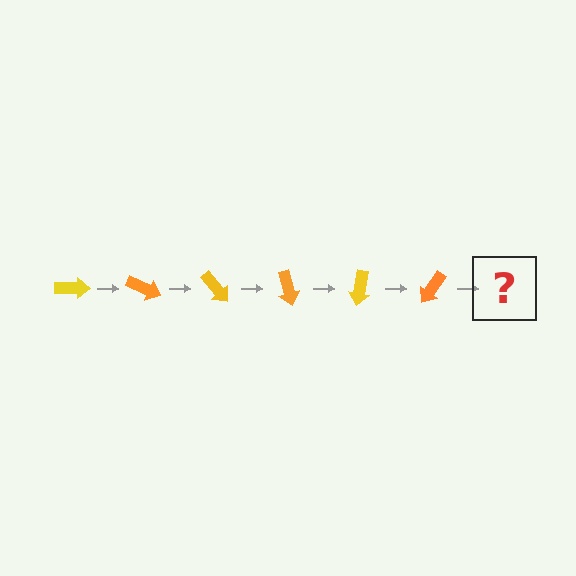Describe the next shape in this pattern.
It should be a yellow arrow, rotated 150 degrees from the start.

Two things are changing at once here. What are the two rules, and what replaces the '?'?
The two rules are that it rotates 25 degrees each step and the color cycles through yellow and orange. The '?' should be a yellow arrow, rotated 150 degrees from the start.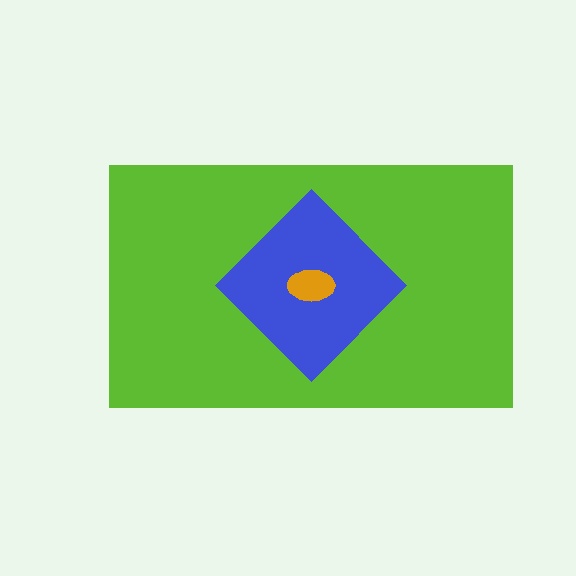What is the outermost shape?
The lime rectangle.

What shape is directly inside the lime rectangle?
The blue diamond.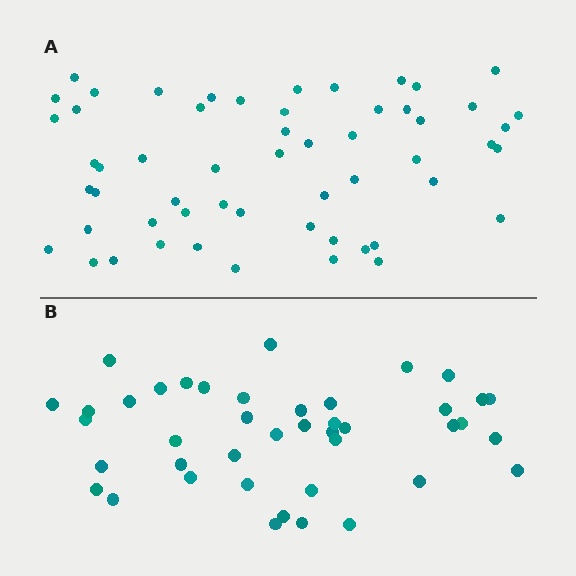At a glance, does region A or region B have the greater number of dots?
Region A (the top region) has more dots.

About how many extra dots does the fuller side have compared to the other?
Region A has approximately 15 more dots than region B.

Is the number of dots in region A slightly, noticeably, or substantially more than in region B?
Region A has noticeably more, but not dramatically so. The ratio is roughly 1.3 to 1.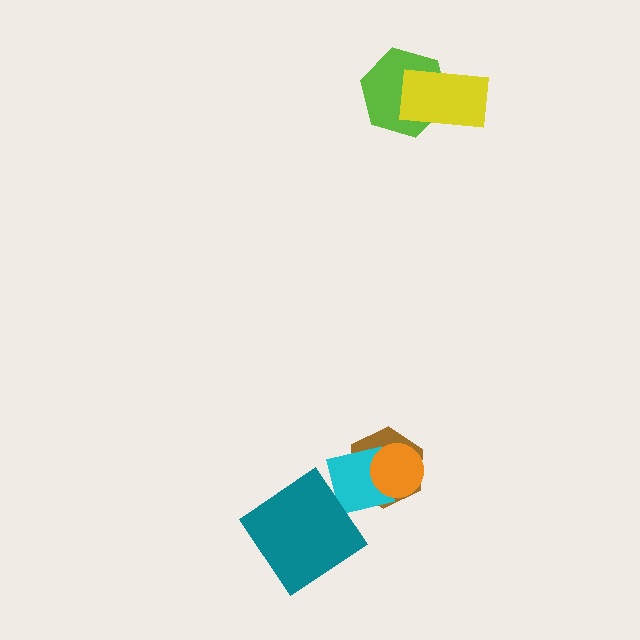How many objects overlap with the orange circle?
2 objects overlap with the orange circle.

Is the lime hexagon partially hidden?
Yes, it is partially covered by another shape.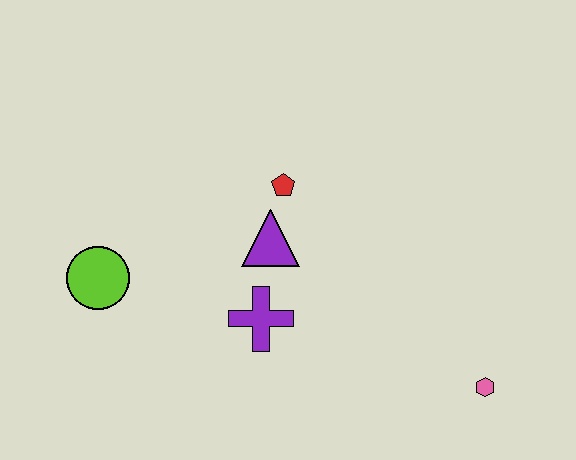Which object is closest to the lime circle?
The purple cross is closest to the lime circle.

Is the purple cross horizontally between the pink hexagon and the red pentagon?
No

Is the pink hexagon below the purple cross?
Yes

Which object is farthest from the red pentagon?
The pink hexagon is farthest from the red pentagon.